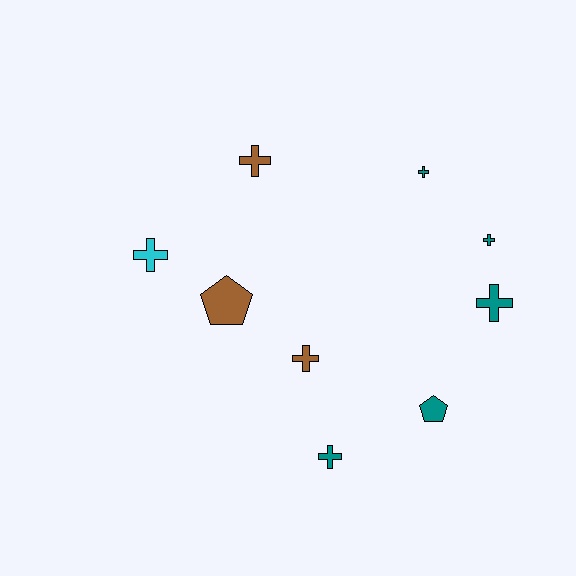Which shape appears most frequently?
Cross, with 7 objects.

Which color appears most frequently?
Teal, with 5 objects.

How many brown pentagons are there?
There is 1 brown pentagon.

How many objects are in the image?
There are 9 objects.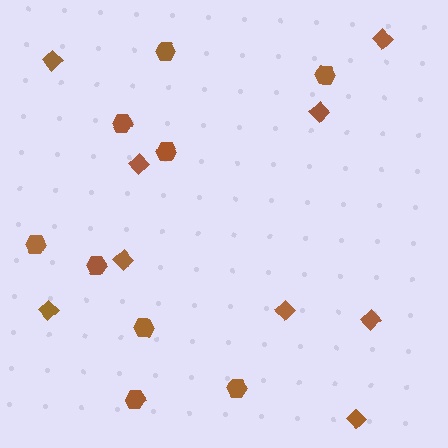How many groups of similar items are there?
There are 2 groups: one group of hexagons (9) and one group of diamonds (9).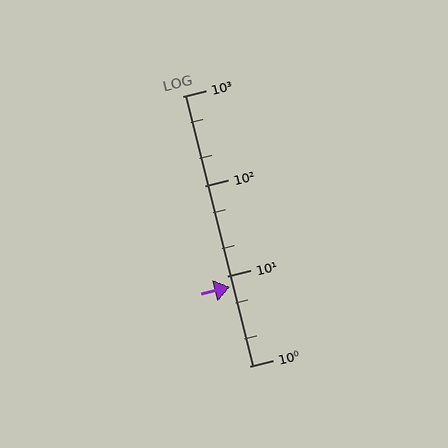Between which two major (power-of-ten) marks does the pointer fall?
The pointer is between 1 and 10.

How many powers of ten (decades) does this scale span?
The scale spans 3 decades, from 1 to 1000.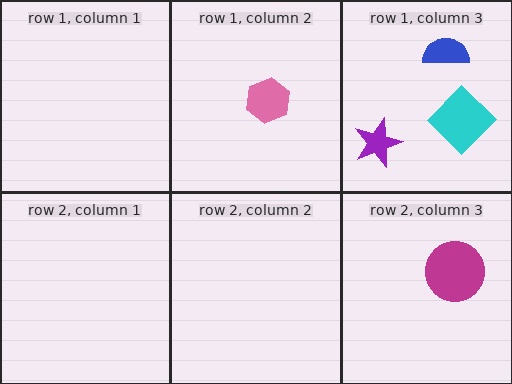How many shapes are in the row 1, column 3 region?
3.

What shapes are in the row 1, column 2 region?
The pink hexagon.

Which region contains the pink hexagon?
The row 1, column 2 region.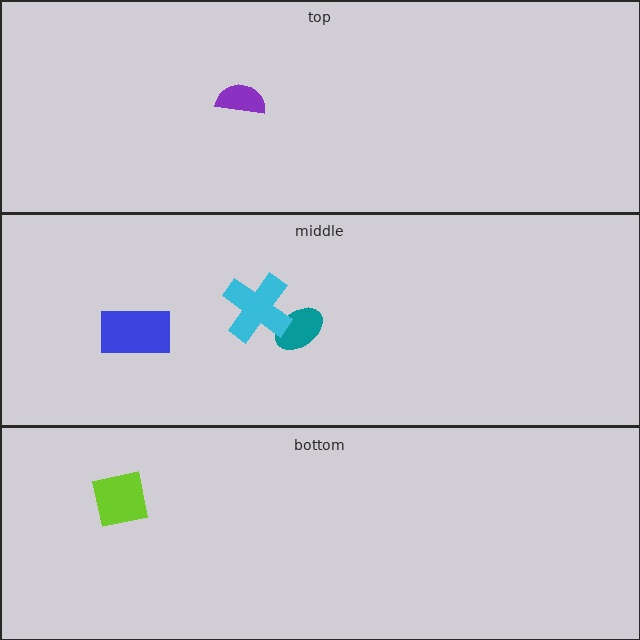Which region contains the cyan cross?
The middle region.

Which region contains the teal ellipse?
The middle region.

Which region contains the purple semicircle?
The top region.